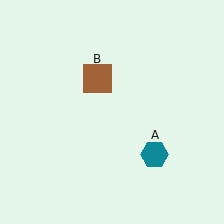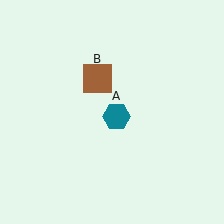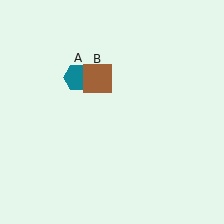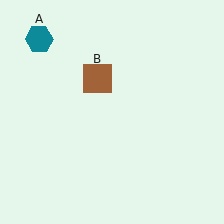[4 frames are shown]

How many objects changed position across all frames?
1 object changed position: teal hexagon (object A).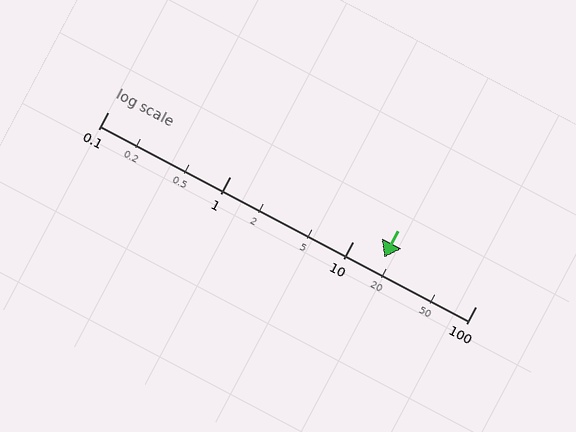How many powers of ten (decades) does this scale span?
The scale spans 3 decades, from 0.1 to 100.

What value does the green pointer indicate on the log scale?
The pointer indicates approximately 18.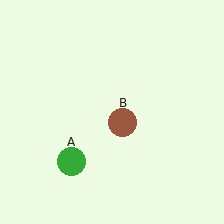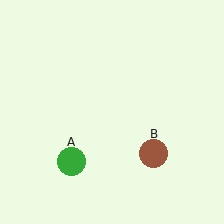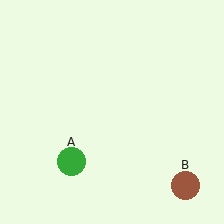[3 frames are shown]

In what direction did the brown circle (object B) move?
The brown circle (object B) moved down and to the right.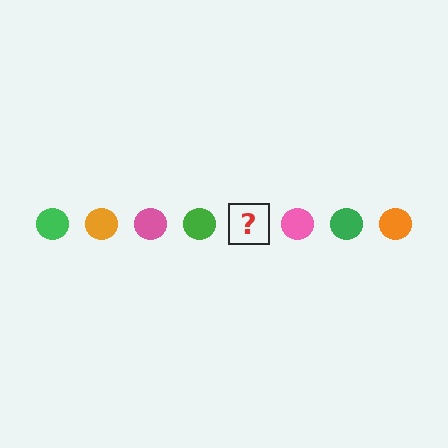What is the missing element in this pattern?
The missing element is an orange circle.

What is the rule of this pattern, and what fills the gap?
The rule is that the pattern cycles through green, orange, pink circles. The gap should be filled with an orange circle.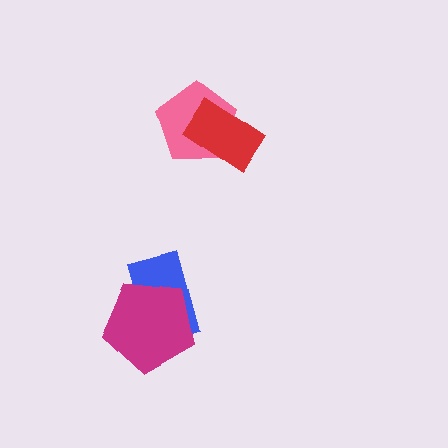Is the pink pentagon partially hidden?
Yes, it is partially covered by another shape.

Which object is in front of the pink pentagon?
The red rectangle is in front of the pink pentagon.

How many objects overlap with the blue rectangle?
1 object overlaps with the blue rectangle.